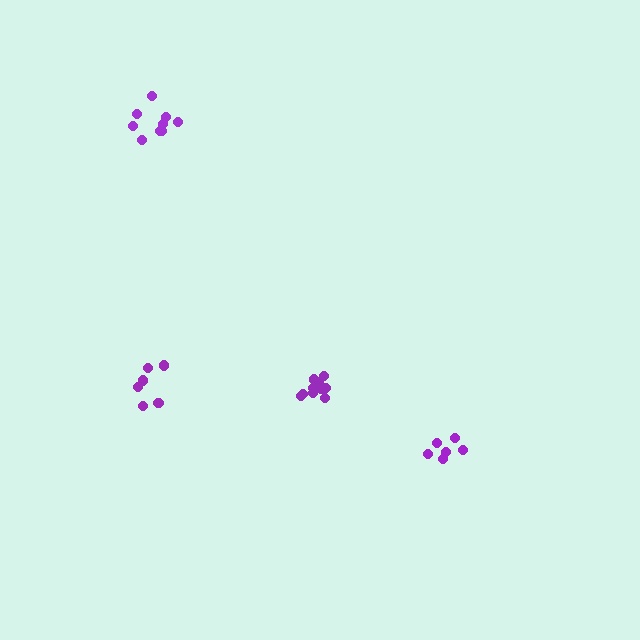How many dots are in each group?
Group 1: 12 dots, Group 2: 6 dots, Group 3: 9 dots, Group 4: 6 dots (33 total).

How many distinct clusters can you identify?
There are 4 distinct clusters.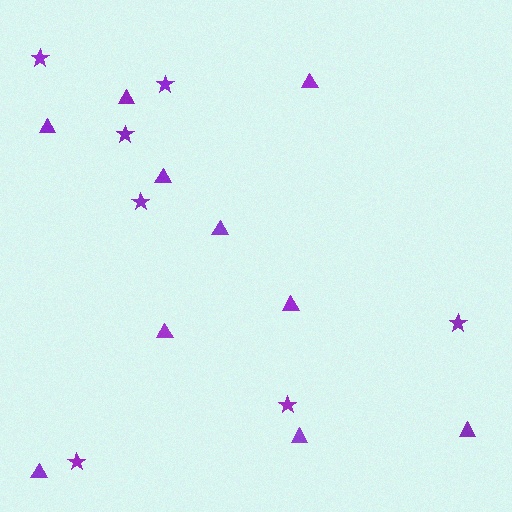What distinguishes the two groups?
There are 2 groups: one group of stars (7) and one group of triangles (10).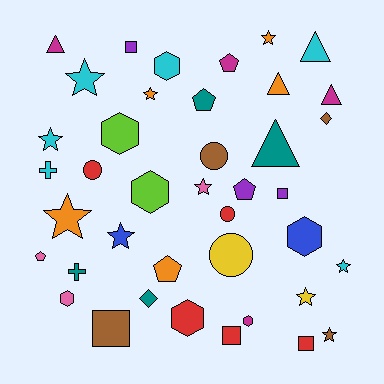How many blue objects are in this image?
There are 2 blue objects.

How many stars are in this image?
There are 10 stars.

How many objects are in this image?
There are 40 objects.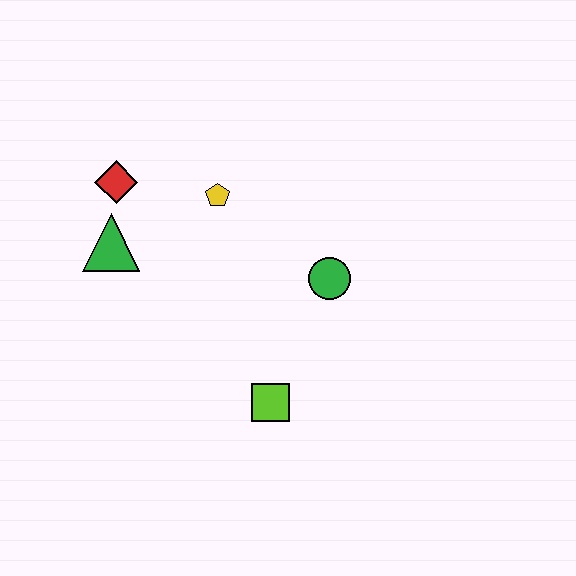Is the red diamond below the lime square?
No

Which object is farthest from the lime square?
The red diamond is farthest from the lime square.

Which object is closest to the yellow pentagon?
The red diamond is closest to the yellow pentagon.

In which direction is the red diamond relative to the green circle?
The red diamond is to the left of the green circle.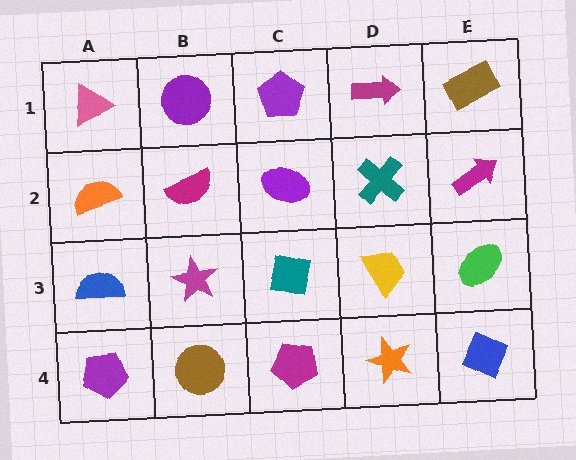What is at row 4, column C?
A magenta pentagon.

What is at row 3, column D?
A yellow trapezoid.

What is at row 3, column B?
A magenta star.